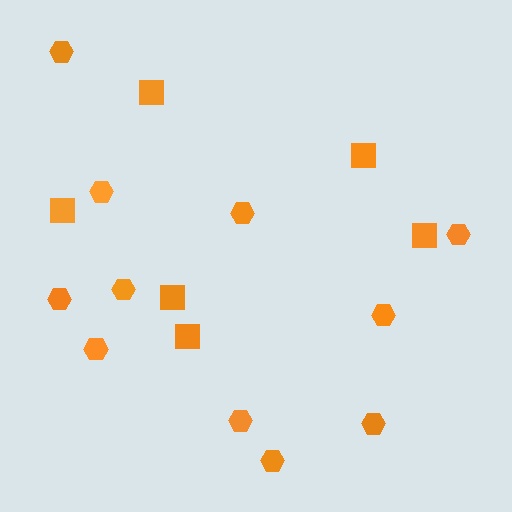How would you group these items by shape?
There are 2 groups: one group of squares (6) and one group of hexagons (11).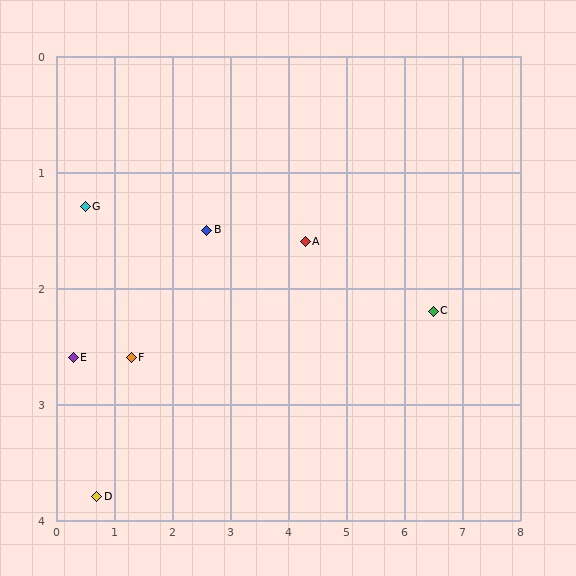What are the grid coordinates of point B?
Point B is at approximately (2.6, 1.5).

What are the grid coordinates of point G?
Point G is at approximately (0.5, 1.3).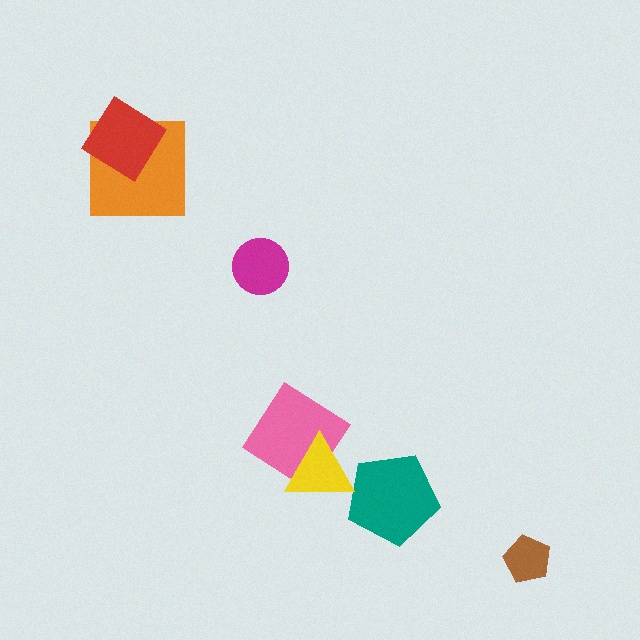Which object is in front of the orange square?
The red diamond is in front of the orange square.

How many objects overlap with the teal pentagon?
1 object overlaps with the teal pentagon.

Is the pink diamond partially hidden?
Yes, it is partially covered by another shape.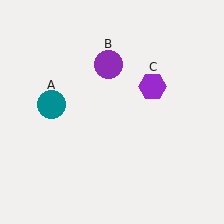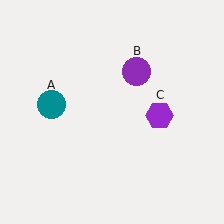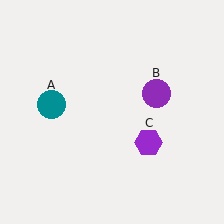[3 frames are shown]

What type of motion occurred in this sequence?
The purple circle (object B), purple hexagon (object C) rotated clockwise around the center of the scene.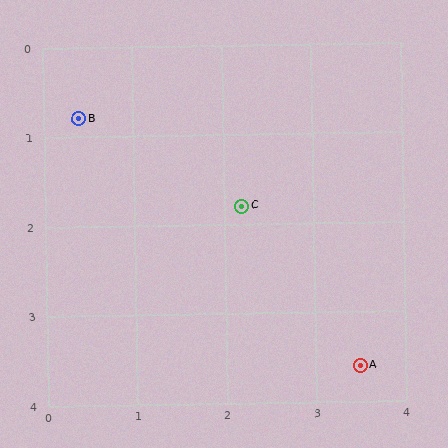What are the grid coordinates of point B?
Point B is at approximately (0.4, 0.8).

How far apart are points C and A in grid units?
Points C and A are about 2.2 grid units apart.